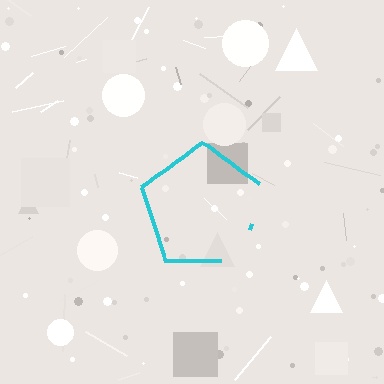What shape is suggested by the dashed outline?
The dashed outline suggests a pentagon.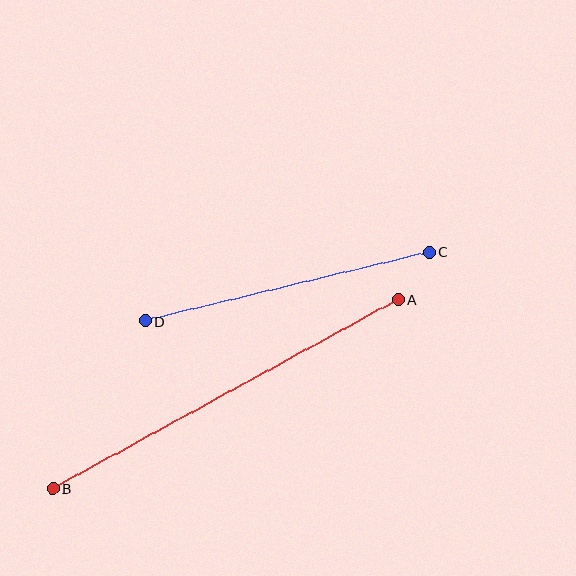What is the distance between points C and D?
The distance is approximately 292 pixels.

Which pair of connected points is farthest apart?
Points A and B are farthest apart.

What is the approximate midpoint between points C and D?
The midpoint is at approximately (287, 286) pixels.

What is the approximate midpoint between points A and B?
The midpoint is at approximately (225, 394) pixels.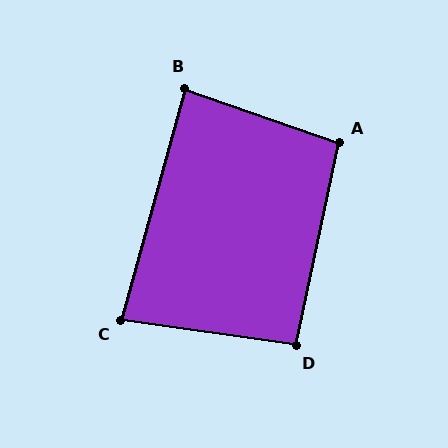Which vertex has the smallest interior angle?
C, at approximately 83 degrees.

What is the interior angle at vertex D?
Approximately 94 degrees (approximately right).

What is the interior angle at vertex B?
Approximately 86 degrees (approximately right).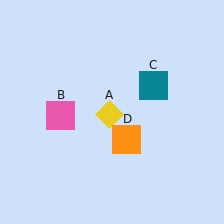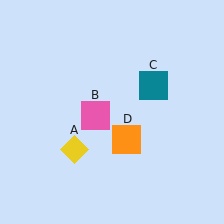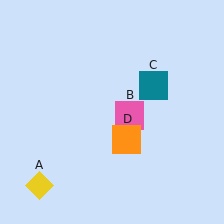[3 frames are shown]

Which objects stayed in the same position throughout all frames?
Teal square (object C) and orange square (object D) remained stationary.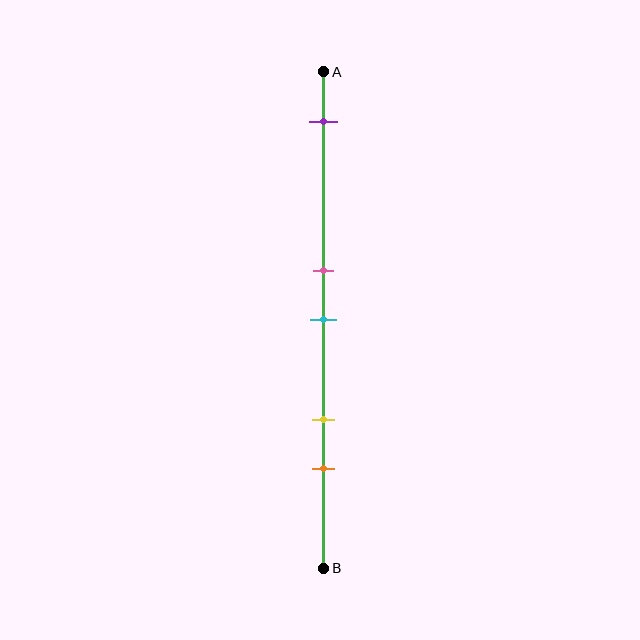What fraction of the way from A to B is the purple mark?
The purple mark is approximately 10% (0.1) of the way from A to B.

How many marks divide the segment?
There are 5 marks dividing the segment.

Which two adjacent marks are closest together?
The pink and cyan marks are the closest adjacent pair.